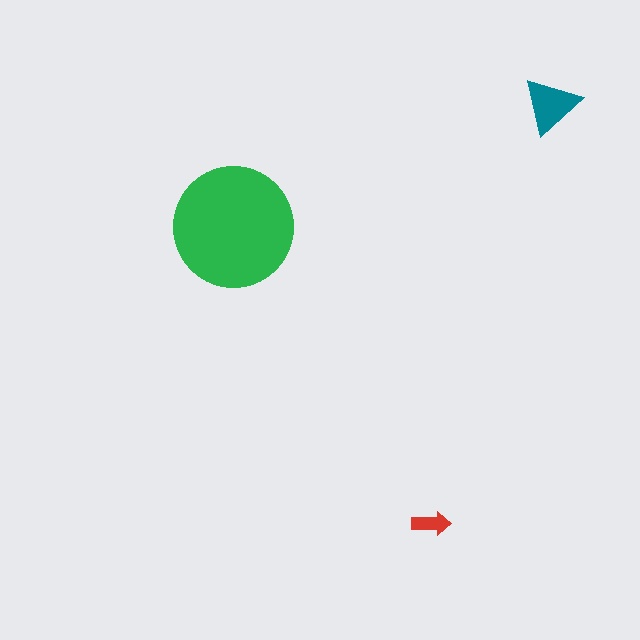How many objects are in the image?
There are 3 objects in the image.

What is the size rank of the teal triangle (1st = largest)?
2nd.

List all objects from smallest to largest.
The red arrow, the teal triangle, the green circle.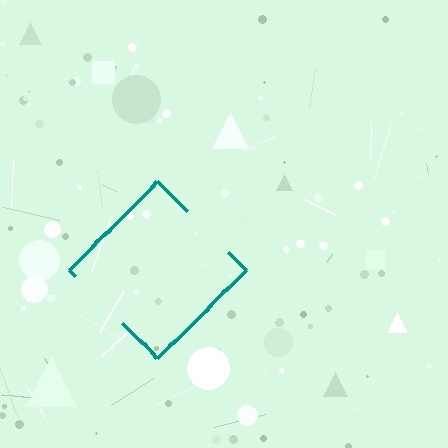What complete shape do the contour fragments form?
The contour fragments form a diamond.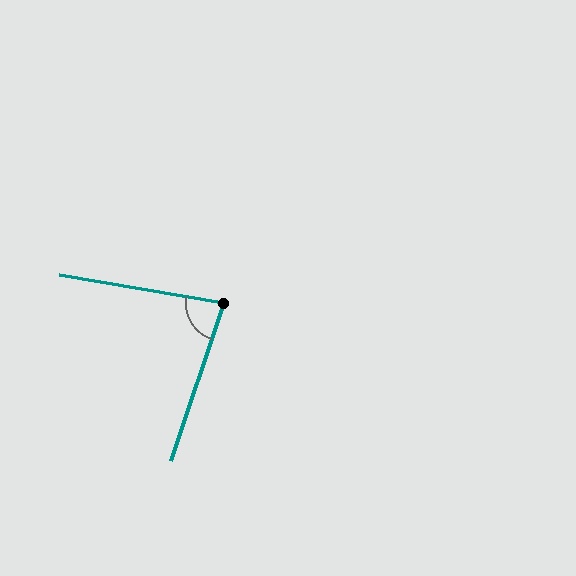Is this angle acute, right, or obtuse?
It is acute.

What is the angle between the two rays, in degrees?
Approximately 81 degrees.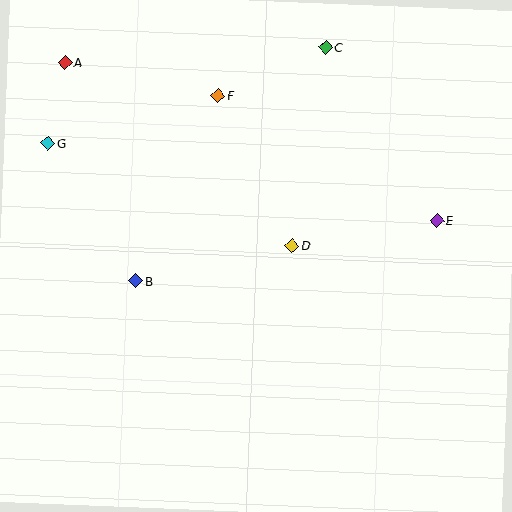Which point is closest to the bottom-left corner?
Point B is closest to the bottom-left corner.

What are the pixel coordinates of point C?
Point C is at (325, 48).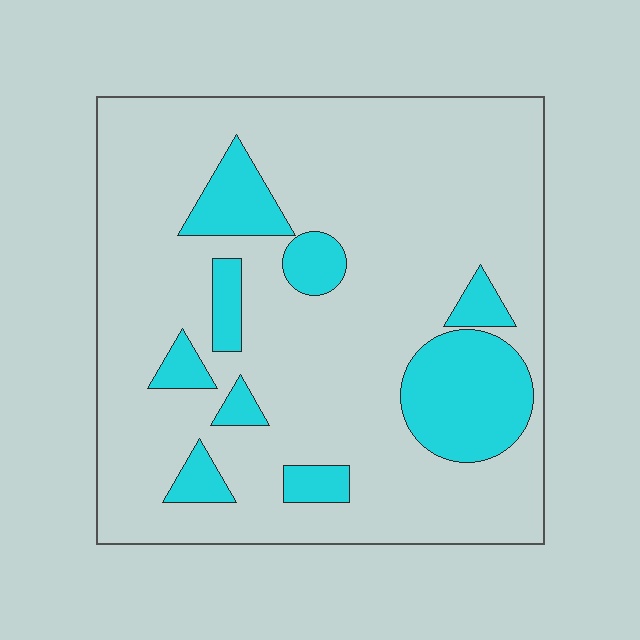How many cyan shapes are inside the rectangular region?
9.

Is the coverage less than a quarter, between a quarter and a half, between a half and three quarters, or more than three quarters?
Less than a quarter.